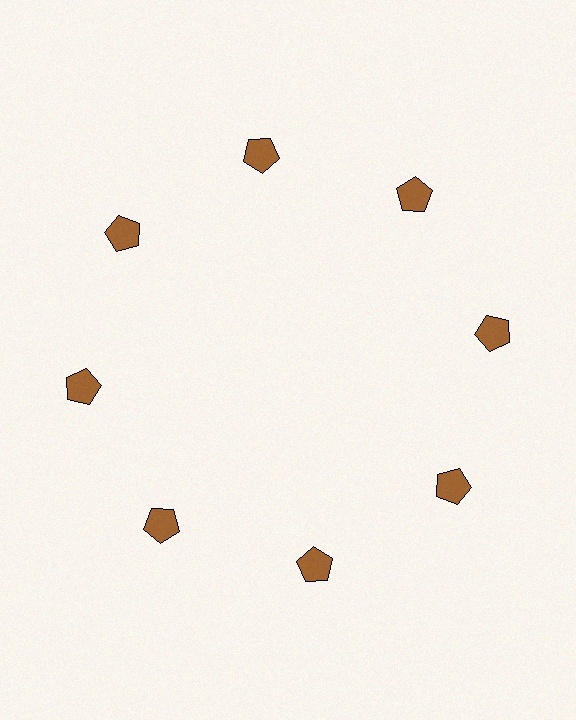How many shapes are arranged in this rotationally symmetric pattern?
There are 8 shapes, arranged in 8 groups of 1.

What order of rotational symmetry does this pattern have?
This pattern has 8-fold rotational symmetry.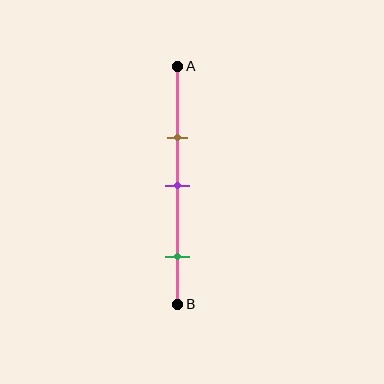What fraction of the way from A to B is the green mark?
The green mark is approximately 80% (0.8) of the way from A to B.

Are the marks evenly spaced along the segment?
No, the marks are not evenly spaced.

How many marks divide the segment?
There are 3 marks dividing the segment.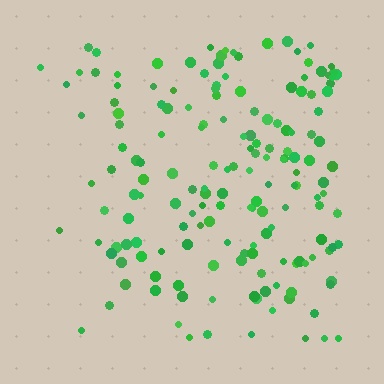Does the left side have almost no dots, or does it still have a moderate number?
Still a moderate number, just noticeably fewer than the right.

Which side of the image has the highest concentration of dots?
The right.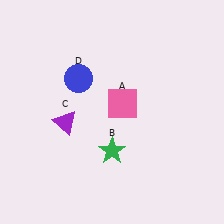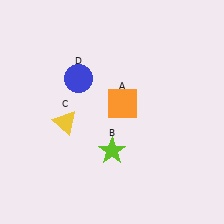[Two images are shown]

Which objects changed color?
A changed from pink to orange. B changed from green to lime. C changed from purple to yellow.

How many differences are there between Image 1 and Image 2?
There are 3 differences between the two images.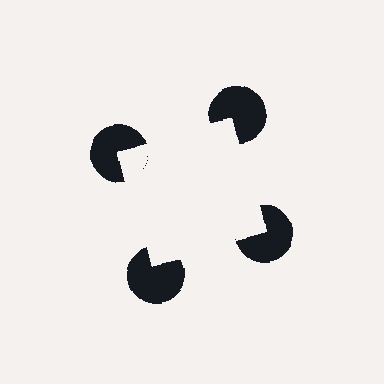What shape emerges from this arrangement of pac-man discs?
An illusory square — its edges are inferred from the aligned wedge cuts in the pac-man discs, not physically drawn.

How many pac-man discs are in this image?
There are 4 — one at each vertex of the illusory square.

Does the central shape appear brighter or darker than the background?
It typically appears slightly brighter than the background, even though no actual brightness change is drawn.